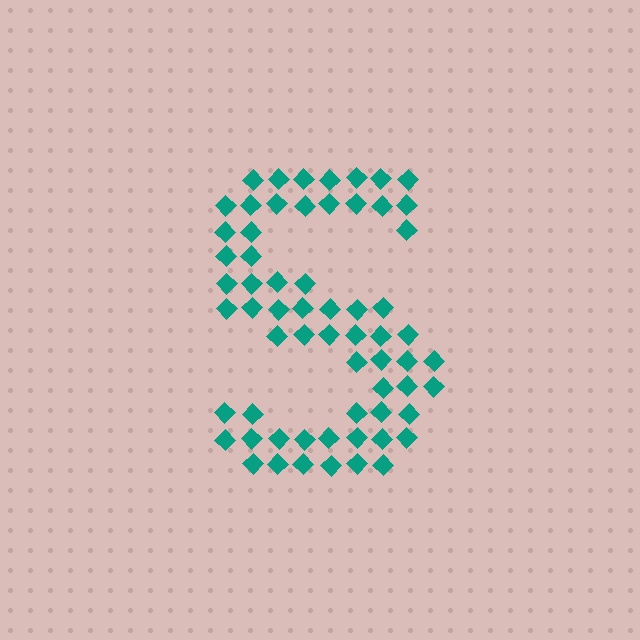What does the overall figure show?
The overall figure shows the letter S.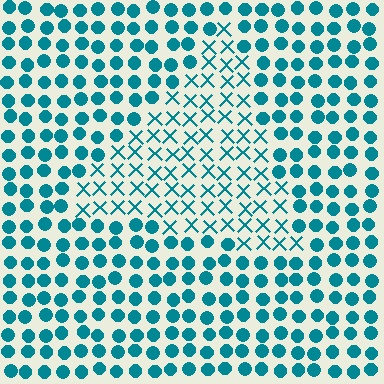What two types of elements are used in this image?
The image uses X marks inside the triangle region and circles outside it.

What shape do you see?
I see a triangle.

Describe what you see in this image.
The image is filled with small teal elements arranged in a uniform grid. A triangle-shaped region contains X marks, while the surrounding area contains circles. The boundary is defined purely by the change in element shape.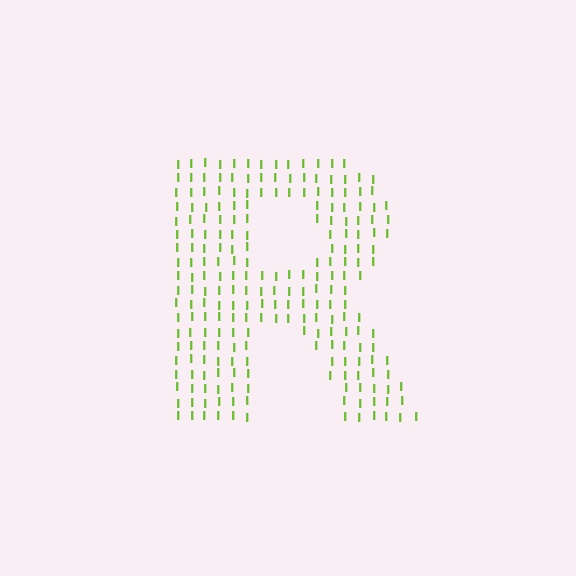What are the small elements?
The small elements are letter I's.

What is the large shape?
The large shape is the letter R.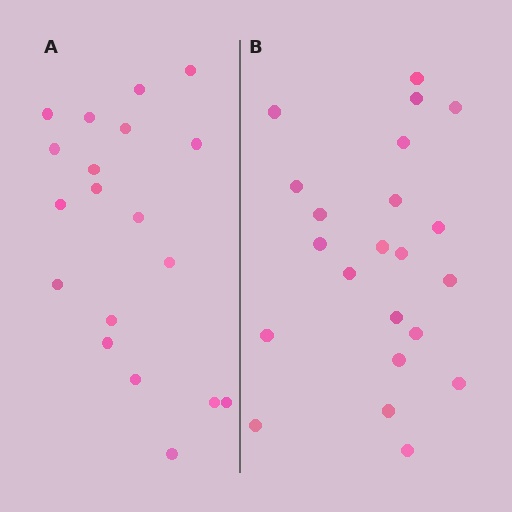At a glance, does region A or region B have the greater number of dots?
Region B (the right region) has more dots.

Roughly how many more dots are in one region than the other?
Region B has just a few more — roughly 2 or 3 more dots than region A.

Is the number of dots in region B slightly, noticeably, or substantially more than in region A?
Region B has only slightly more — the two regions are fairly close. The ratio is roughly 1.2 to 1.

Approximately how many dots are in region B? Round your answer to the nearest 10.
About 20 dots. (The exact count is 22, which rounds to 20.)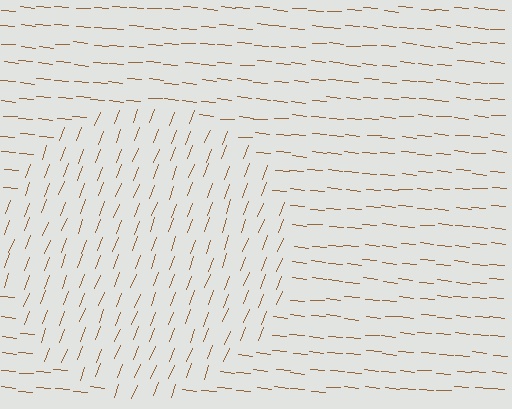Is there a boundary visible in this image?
Yes, there is a texture boundary formed by a change in line orientation.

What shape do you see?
I see a circle.